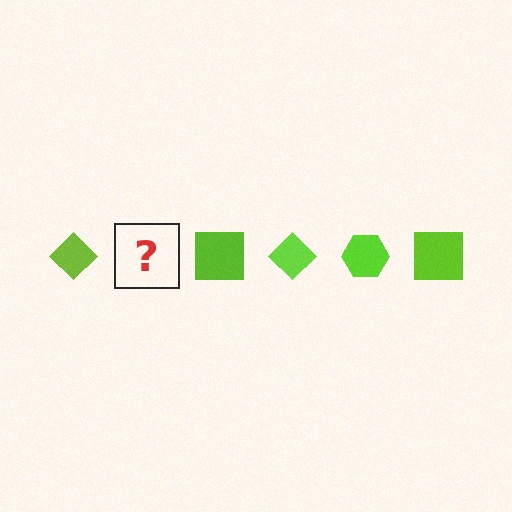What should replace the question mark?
The question mark should be replaced with a lime hexagon.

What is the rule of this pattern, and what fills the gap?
The rule is that the pattern cycles through diamond, hexagon, square shapes in lime. The gap should be filled with a lime hexagon.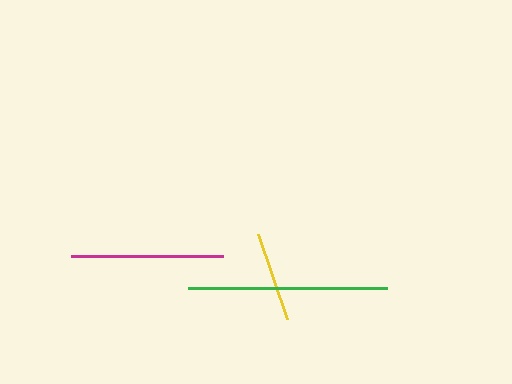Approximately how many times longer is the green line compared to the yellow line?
The green line is approximately 2.2 times the length of the yellow line.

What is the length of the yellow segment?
The yellow segment is approximately 90 pixels long.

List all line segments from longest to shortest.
From longest to shortest: green, magenta, yellow.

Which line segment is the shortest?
The yellow line is the shortest at approximately 90 pixels.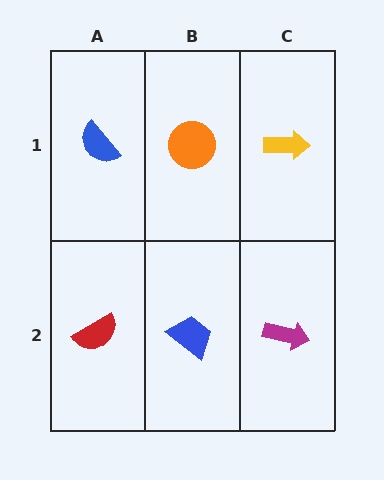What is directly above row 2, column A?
A blue semicircle.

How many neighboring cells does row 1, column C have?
2.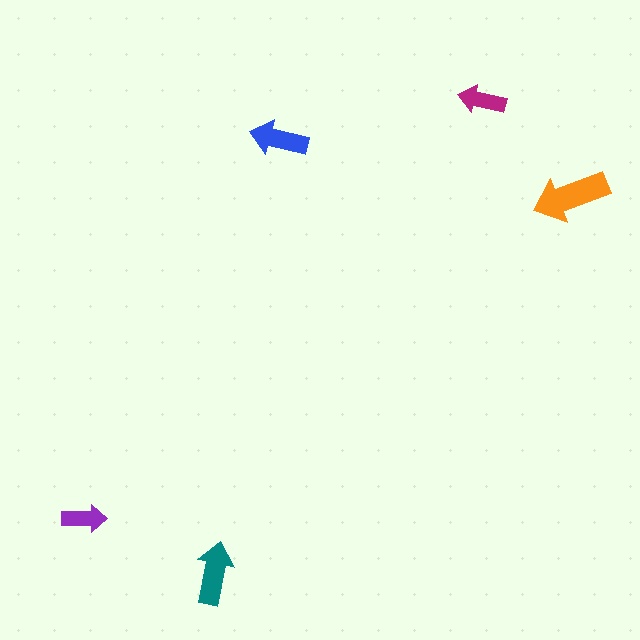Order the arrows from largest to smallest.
the orange one, the teal one, the blue one, the magenta one, the purple one.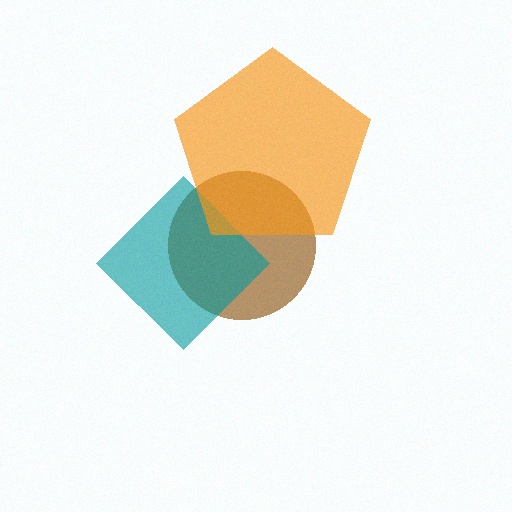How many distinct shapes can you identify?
There are 3 distinct shapes: a brown circle, a teal diamond, an orange pentagon.